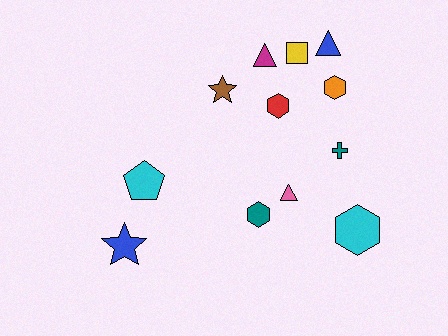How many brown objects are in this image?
There is 1 brown object.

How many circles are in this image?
There are no circles.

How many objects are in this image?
There are 12 objects.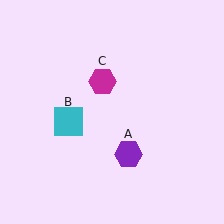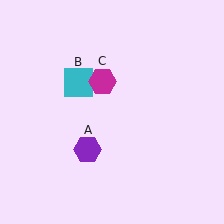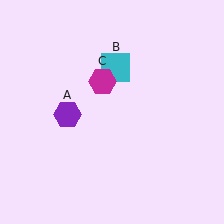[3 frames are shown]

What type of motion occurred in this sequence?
The purple hexagon (object A), cyan square (object B) rotated clockwise around the center of the scene.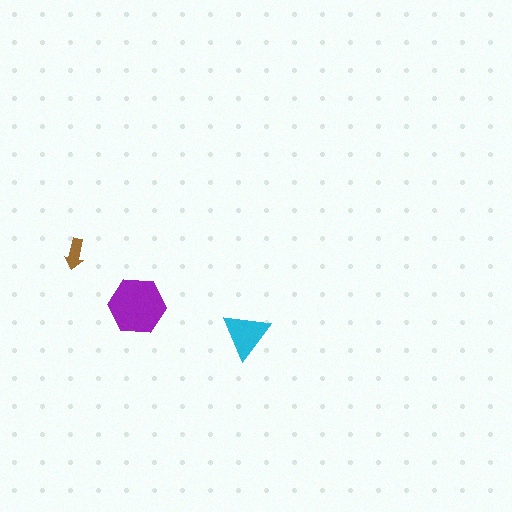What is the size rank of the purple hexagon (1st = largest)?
1st.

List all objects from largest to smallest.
The purple hexagon, the cyan triangle, the brown arrow.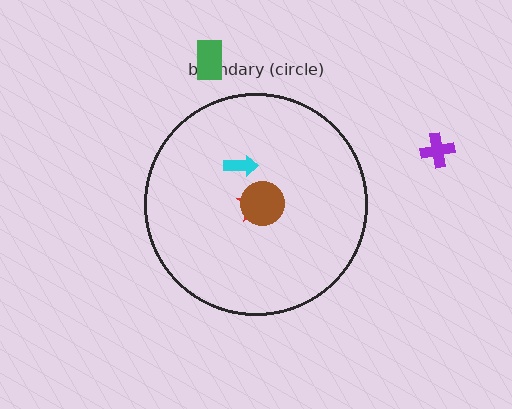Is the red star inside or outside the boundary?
Inside.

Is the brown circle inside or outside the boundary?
Inside.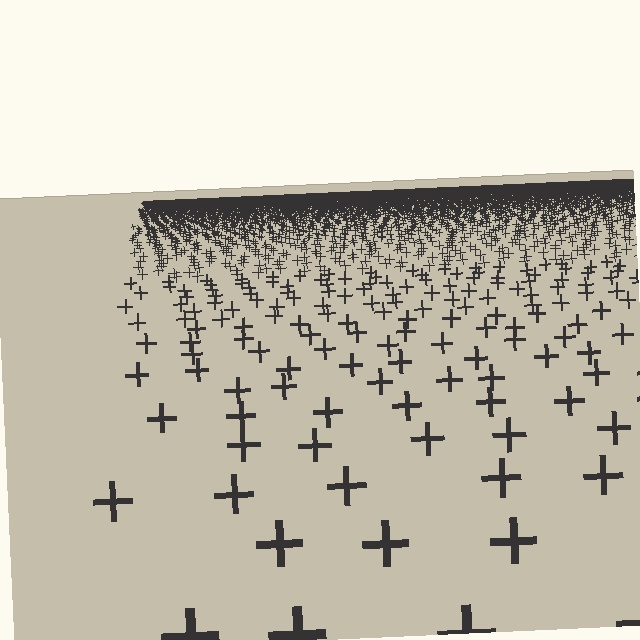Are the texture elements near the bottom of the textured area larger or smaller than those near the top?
Larger. Near the bottom, elements are closer to the viewer and appear at a bigger on-screen size.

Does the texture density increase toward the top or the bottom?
Density increases toward the top.